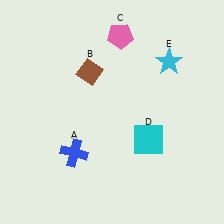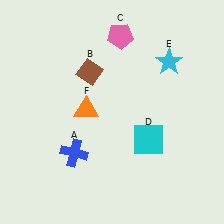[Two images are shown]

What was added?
An orange triangle (F) was added in Image 2.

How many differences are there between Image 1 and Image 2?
There is 1 difference between the two images.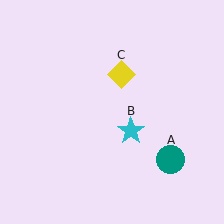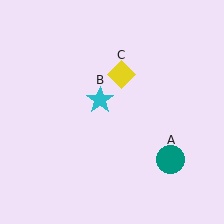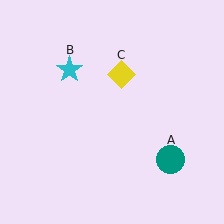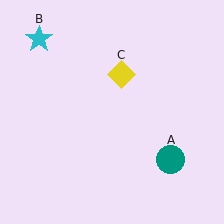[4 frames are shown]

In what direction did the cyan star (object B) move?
The cyan star (object B) moved up and to the left.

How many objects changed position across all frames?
1 object changed position: cyan star (object B).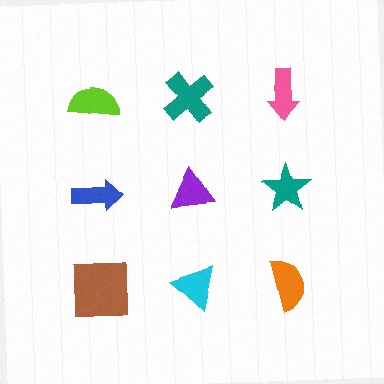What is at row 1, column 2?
A teal cross.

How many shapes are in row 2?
3 shapes.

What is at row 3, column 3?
An orange semicircle.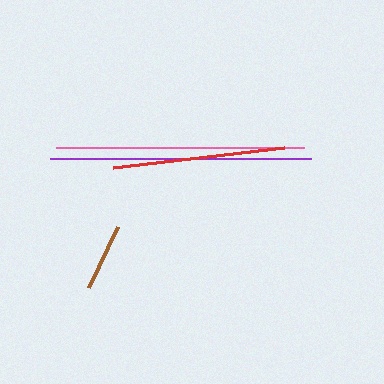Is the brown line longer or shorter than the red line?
The red line is longer than the brown line.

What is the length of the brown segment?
The brown segment is approximately 68 pixels long.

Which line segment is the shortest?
The brown line is the shortest at approximately 68 pixels.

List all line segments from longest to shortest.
From longest to shortest: purple, pink, red, brown.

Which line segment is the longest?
The purple line is the longest at approximately 261 pixels.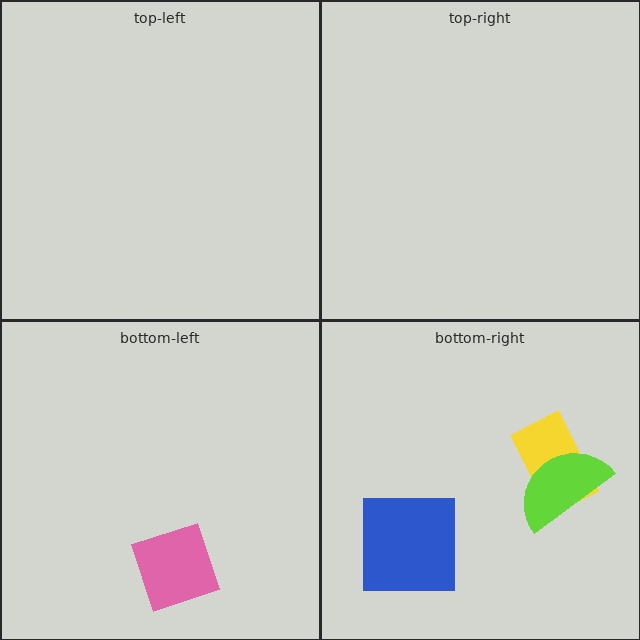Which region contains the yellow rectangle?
The bottom-right region.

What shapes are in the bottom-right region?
The yellow rectangle, the blue square, the lime semicircle.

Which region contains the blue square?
The bottom-right region.